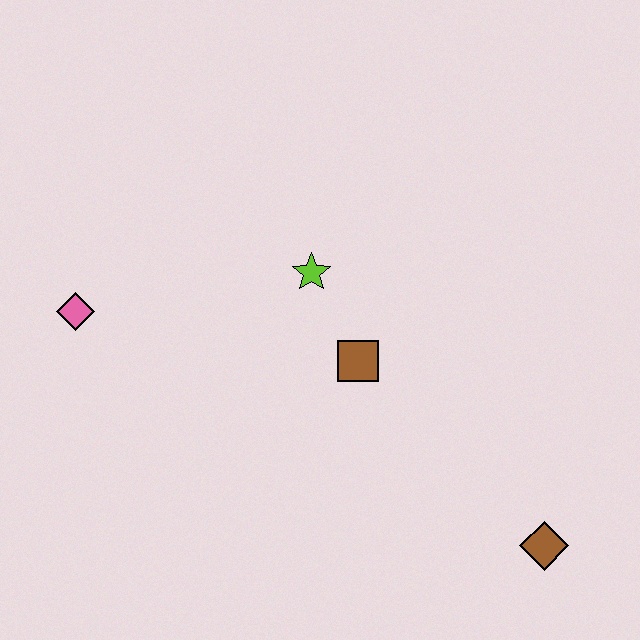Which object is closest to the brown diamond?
The brown square is closest to the brown diamond.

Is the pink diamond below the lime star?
Yes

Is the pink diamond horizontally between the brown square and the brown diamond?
No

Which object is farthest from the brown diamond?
The pink diamond is farthest from the brown diamond.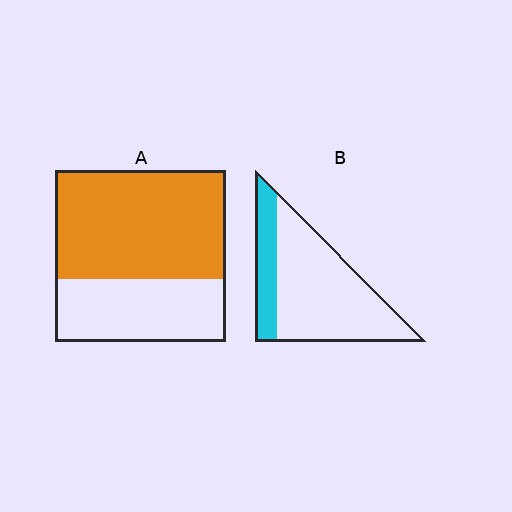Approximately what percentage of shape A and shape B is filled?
A is approximately 65% and B is approximately 25%.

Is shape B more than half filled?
No.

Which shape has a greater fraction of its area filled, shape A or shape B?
Shape A.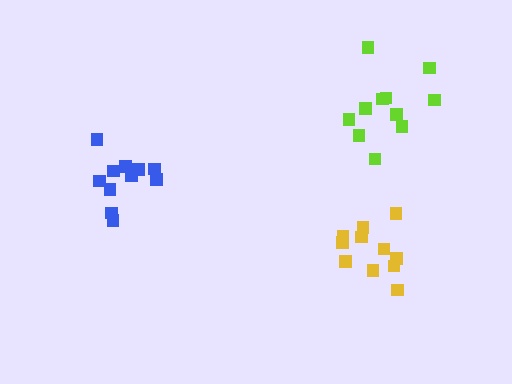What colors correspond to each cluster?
The clusters are colored: yellow, blue, lime.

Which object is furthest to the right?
The yellow cluster is rightmost.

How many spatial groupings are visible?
There are 3 spatial groupings.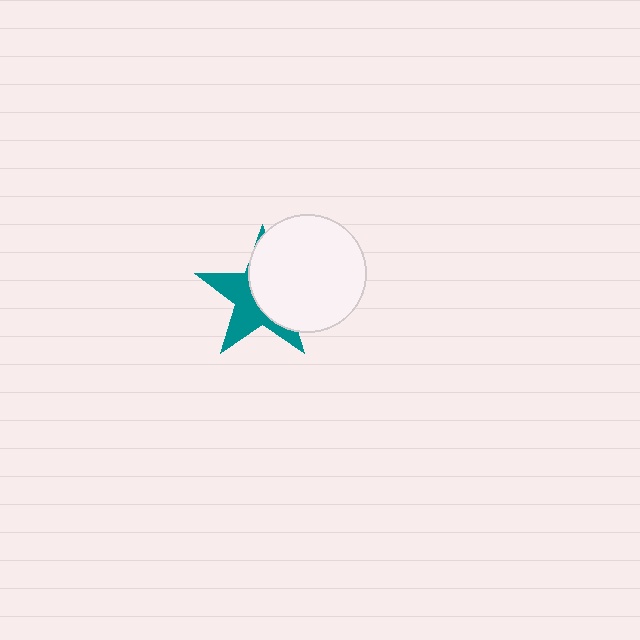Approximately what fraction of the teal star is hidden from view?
Roughly 54% of the teal star is hidden behind the white circle.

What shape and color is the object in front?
The object in front is a white circle.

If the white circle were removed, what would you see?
You would see the complete teal star.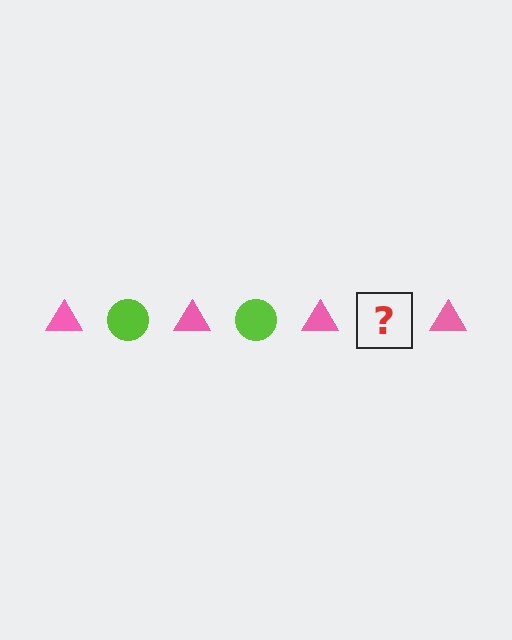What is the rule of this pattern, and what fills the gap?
The rule is that the pattern alternates between pink triangle and lime circle. The gap should be filled with a lime circle.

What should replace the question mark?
The question mark should be replaced with a lime circle.